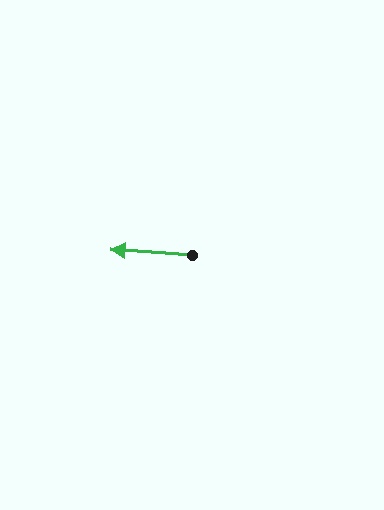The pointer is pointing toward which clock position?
Roughly 9 o'clock.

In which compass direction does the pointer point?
West.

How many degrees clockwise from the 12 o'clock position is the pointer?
Approximately 274 degrees.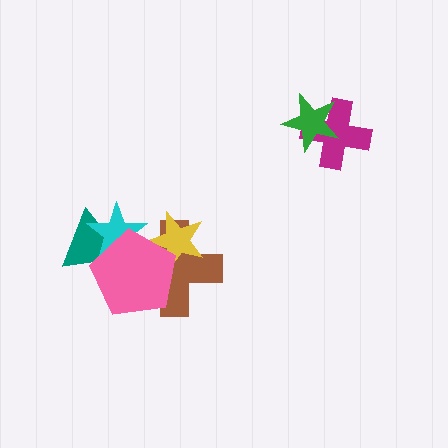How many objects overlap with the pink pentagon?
4 objects overlap with the pink pentagon.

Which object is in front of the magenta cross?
The green star is in front of the magenta cross.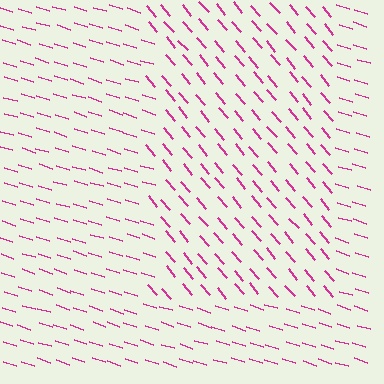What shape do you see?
I see a rectangle.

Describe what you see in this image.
The image is filled with small magenta line segments. A rectangle region in the image has lines oriented differently from the surrounding lines, creating a visible texture boundary.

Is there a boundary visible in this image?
Yes, there is a texture boundary formed by a change in line orientation.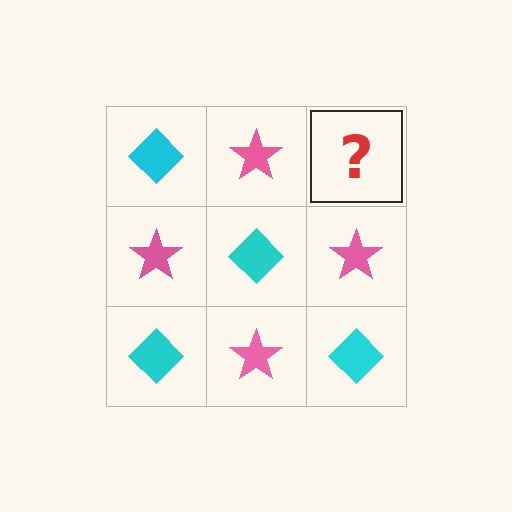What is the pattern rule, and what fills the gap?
The rule is that it alternates cyan diamond and pink star in a checkerboard pattern. The gap should be filled with a cyan diamond.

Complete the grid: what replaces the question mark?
The question mark should be replaced with a cyan diamond.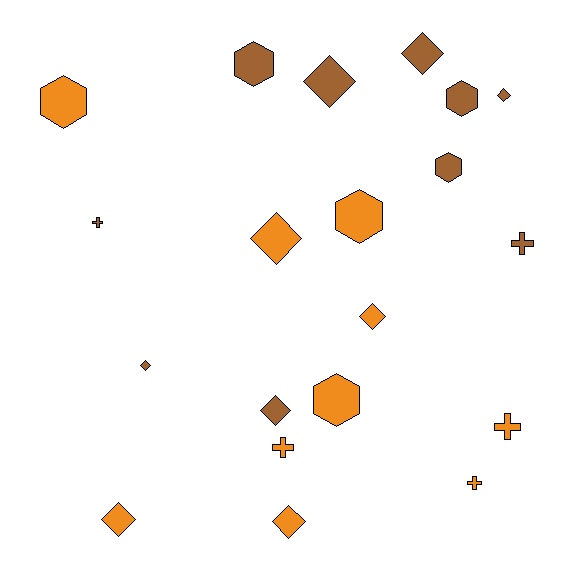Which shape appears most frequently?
Diamond, with 9 objects.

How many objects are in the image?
There are 20 objects.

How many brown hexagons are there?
There are 3 brown hexagons.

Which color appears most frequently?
Brown, with 10 objects.